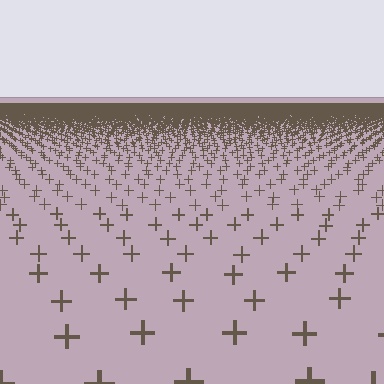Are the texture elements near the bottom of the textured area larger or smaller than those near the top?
Larger. Near the bottom, elements are closer to the viewer and appear at a bigger on-screen size.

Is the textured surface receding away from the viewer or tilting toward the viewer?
The surface is receding away from the viewer. Texture elements get smaller and denser toward the top.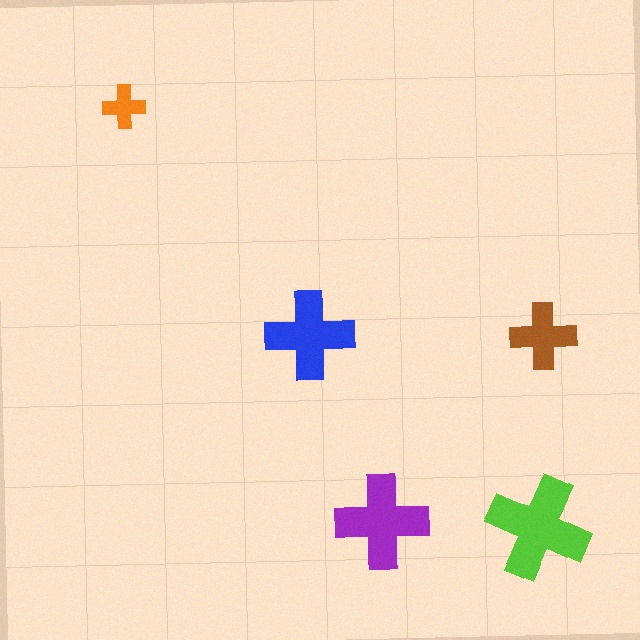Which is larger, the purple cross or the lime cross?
The lime one.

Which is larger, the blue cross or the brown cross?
The blue one.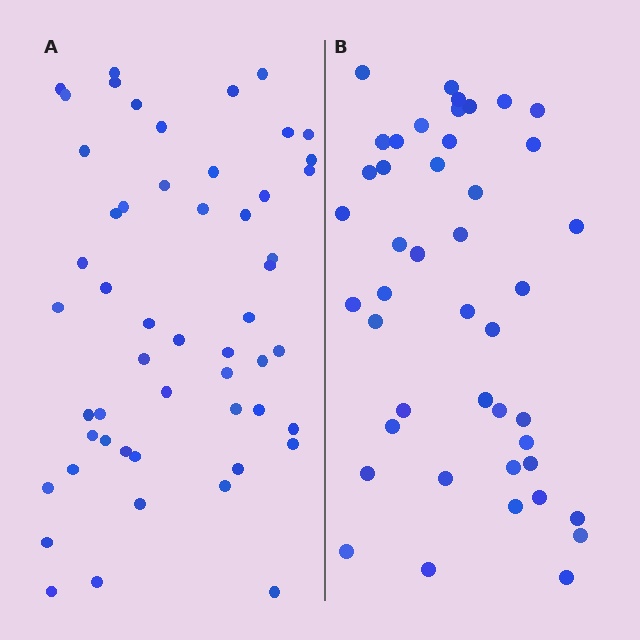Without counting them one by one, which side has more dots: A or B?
Region A (the left region) has more dots.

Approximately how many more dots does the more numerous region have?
Region A has roughly 8 or so more dots than region B.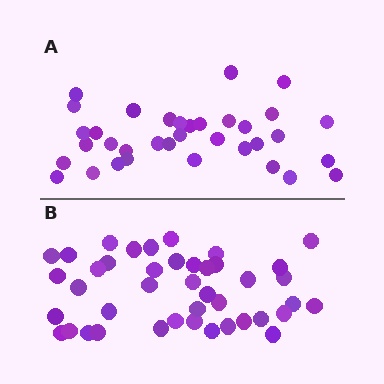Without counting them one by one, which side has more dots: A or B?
Region B (the bottom region) has more dots.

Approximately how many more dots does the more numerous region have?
Region B has roughly 8 or so more dots than region A.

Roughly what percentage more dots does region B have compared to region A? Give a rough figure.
About 20% more.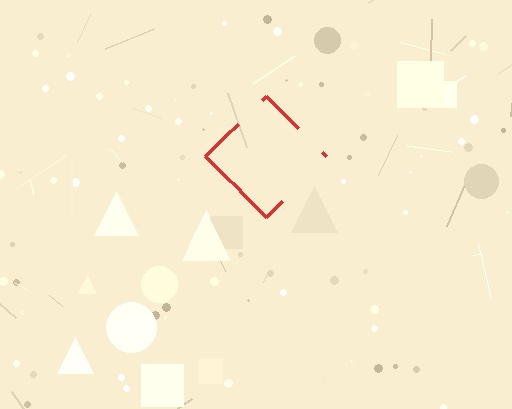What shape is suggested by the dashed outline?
The dashed outline suggests a diamond.